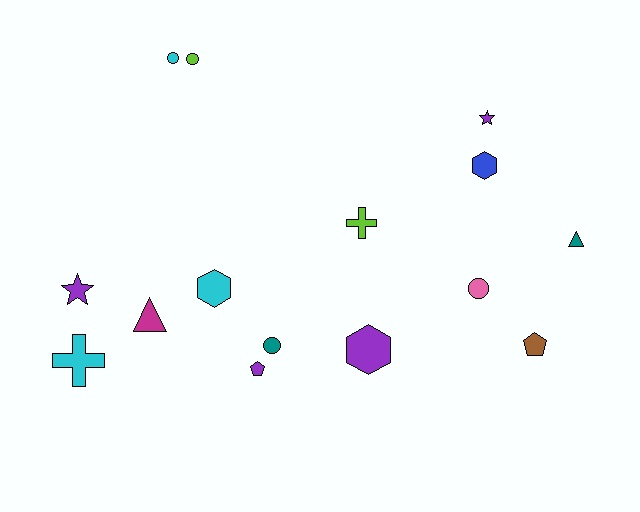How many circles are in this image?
There are 4 circles.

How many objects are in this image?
There are 15 objects.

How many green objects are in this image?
There are no green objects.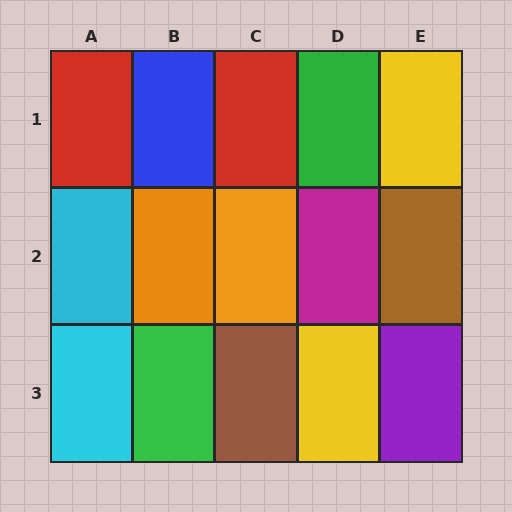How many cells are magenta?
1 cell is magenta.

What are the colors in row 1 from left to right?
Red, blue, red, green, yellow.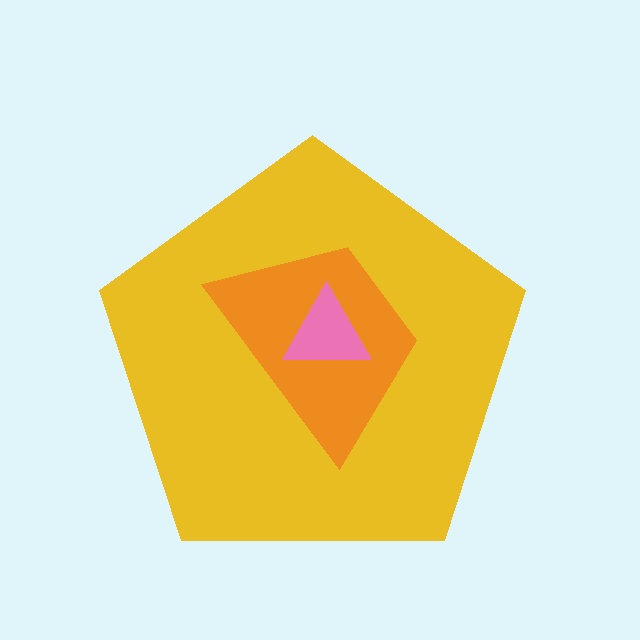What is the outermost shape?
The yellow pentagon.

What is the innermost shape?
The pink triangle.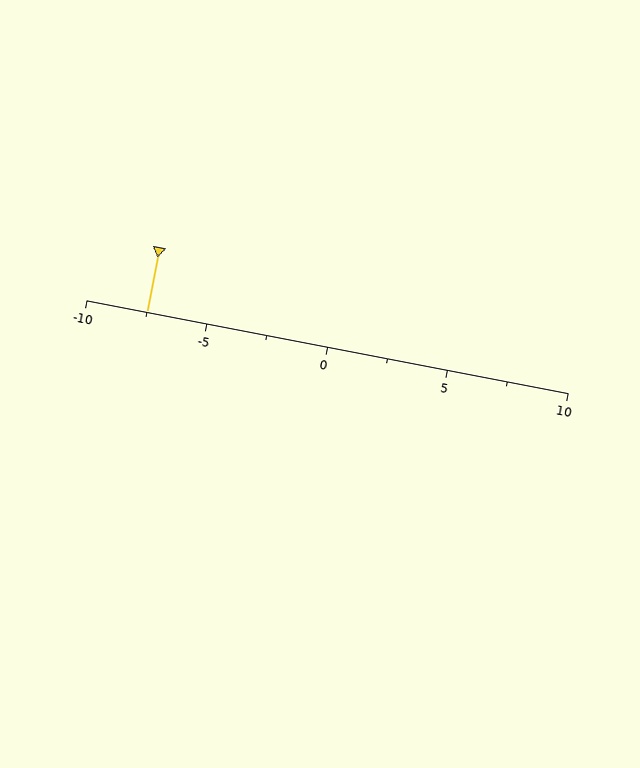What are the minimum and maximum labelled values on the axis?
The axis runs from -10 to 10.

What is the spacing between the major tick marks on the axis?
The major ticks are spaced 5 apart.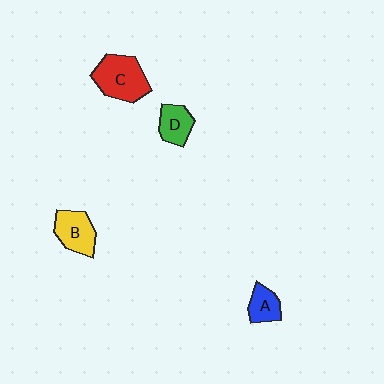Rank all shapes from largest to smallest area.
From largest to smallest: C (red), B (yellow), D (green), A (blue).